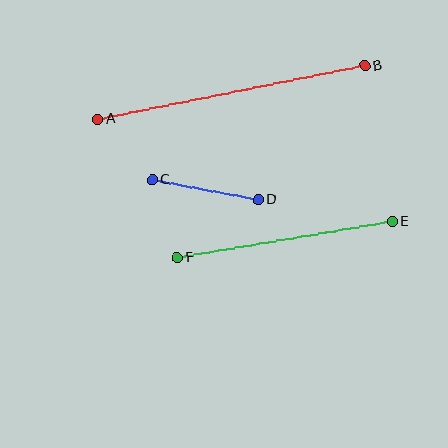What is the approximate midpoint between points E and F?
The midpoint is at approximately (285, 240) pixels.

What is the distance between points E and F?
The distance is approximately 218 pixels.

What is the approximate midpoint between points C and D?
The midpoint is at approximately (205, 190) pixels.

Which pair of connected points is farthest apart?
Points A and B are farthest apart.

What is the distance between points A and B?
The distance is approximately 273 pixels.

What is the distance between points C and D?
The distance is approximately 108 pixels.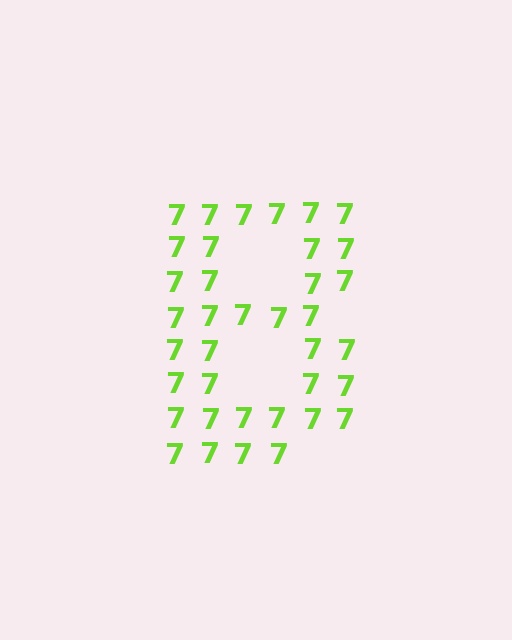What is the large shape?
The large shape is the letter B.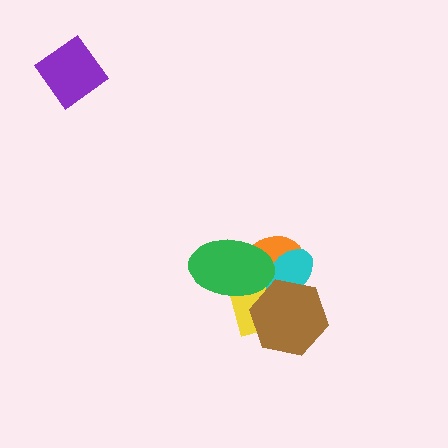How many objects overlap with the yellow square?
5 objects overlap with the yellow square.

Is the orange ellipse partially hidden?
Yes, it is partially covered by another shape.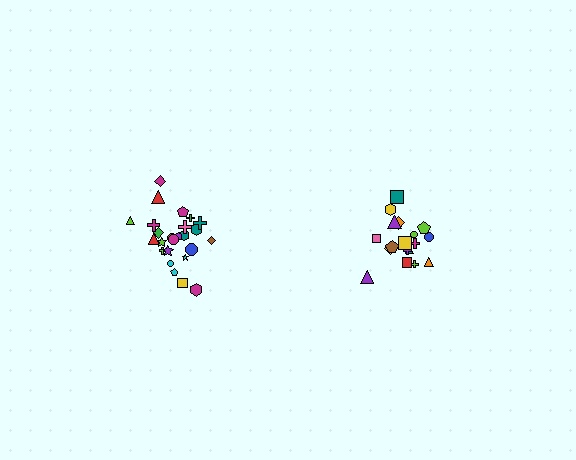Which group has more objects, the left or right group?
The left group.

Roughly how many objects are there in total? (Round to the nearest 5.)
Roughly 45 objects in total.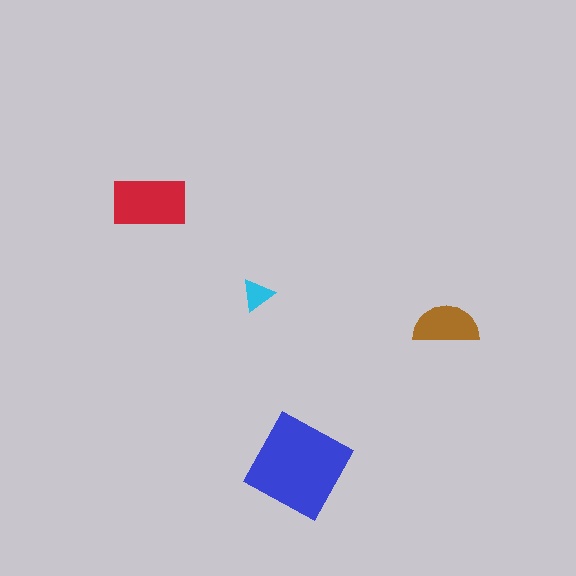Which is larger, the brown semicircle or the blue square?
The blue square.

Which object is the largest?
The blue square.